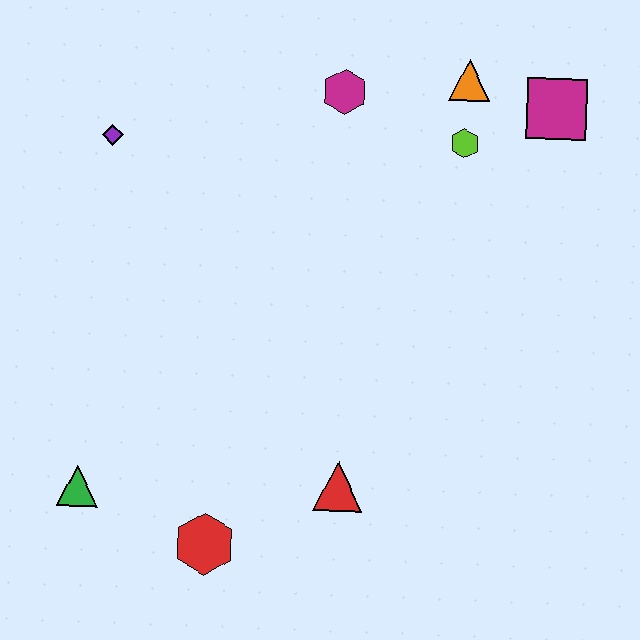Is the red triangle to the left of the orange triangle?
Yes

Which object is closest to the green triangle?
The red hexagon is closest to the green triangle.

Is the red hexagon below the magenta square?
Yes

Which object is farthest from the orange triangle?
The green triangle is farthest from the orange triangle.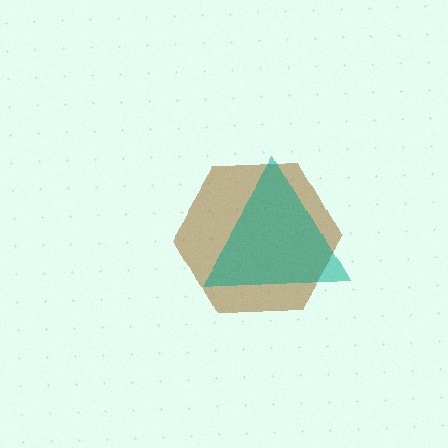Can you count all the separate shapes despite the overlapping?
Yes, there are 2 separate shapes.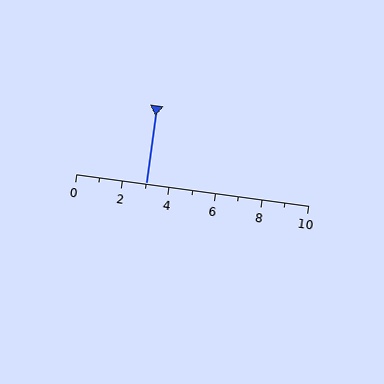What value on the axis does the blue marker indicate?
The marker indicates approximately 3.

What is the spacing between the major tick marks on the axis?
The major ticks are spaced 2 apart.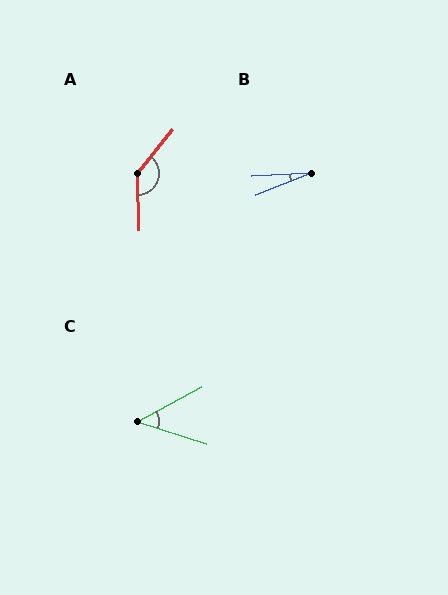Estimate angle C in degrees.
Approximately 47 degrees.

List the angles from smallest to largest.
B (19°), C (47°), A (140°).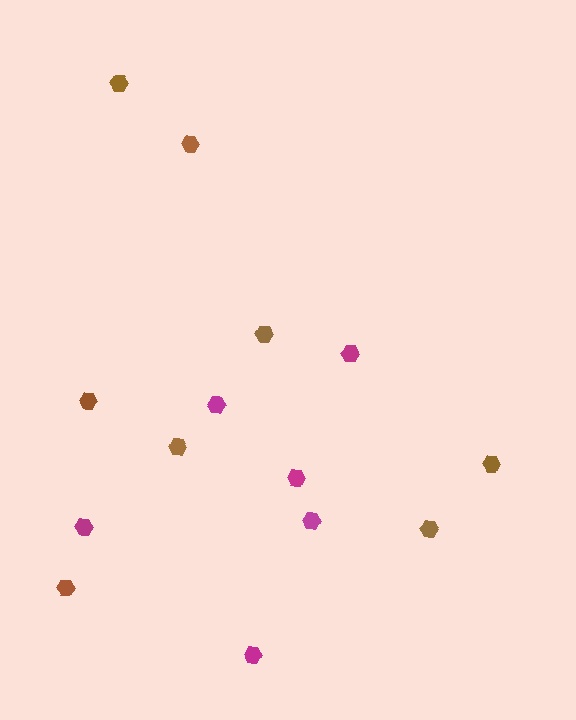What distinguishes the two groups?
There are 2 groups: one group of magenta hexagons (6) and one group of brown hexagons (8).